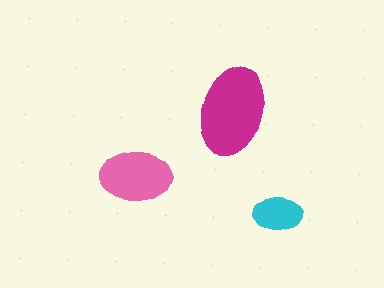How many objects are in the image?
There are 3 objects in the image.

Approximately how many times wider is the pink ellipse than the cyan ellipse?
About 1.5 times wider.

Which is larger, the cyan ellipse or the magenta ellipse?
The magenta one.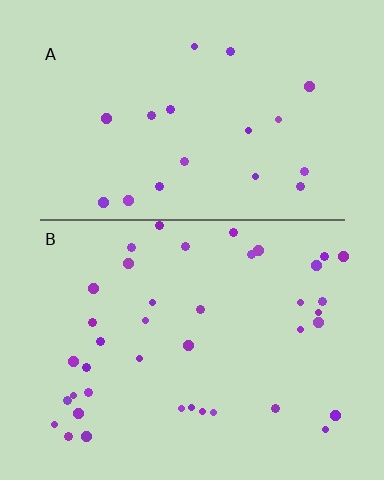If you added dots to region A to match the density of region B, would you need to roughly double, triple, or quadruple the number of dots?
Approximately double.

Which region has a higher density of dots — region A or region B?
B (the bottom).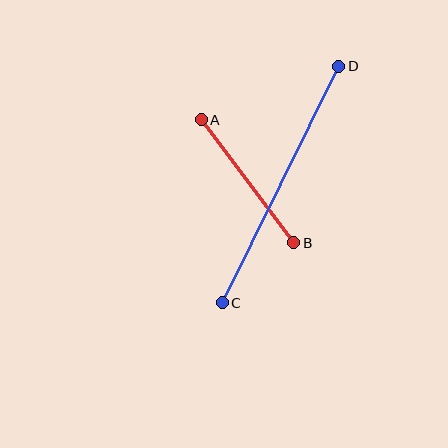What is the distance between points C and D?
The distance is approximately 264 pixels.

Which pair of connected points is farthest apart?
Points C and D are farthest apart.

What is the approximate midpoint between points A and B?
The midpoint is at approximately (247, 181) pixels.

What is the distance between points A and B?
The distance is approximately 154 pixels.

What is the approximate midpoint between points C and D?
The midpoint is at approximately (281, 184) pixels.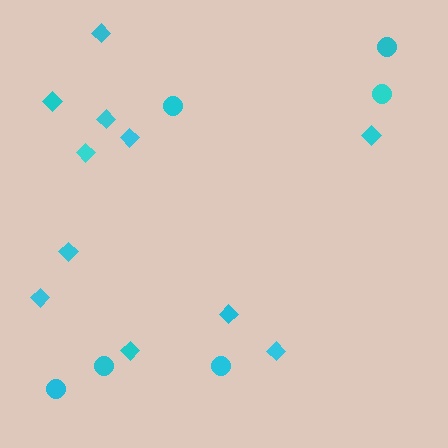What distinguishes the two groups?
There are 2 groups: one group of circles (6) and one group of diamonds (11).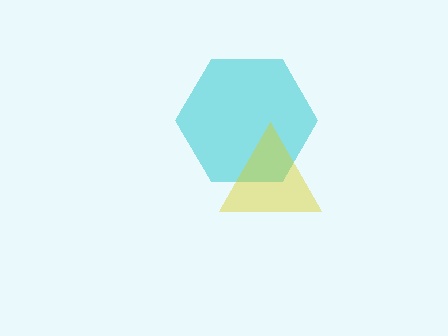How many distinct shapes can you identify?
There are 2 distinct shapes: a cyan hexagon, a yellow triangle.